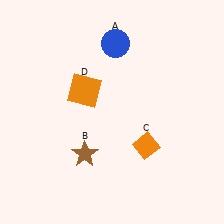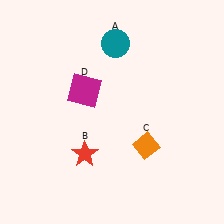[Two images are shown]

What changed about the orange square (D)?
In Image 1, D is orange. In Image 2, it changed to magenta.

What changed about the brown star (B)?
In Image 1, B is brown. In Image 2, it changed to red.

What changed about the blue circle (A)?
In Image 1, A is blue. In Image 2, it changed to teal.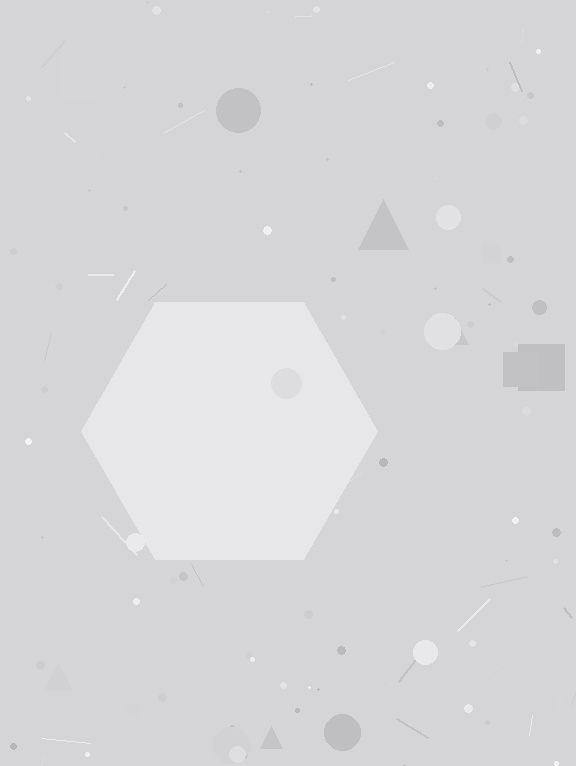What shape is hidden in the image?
A hexagon is hidden in the image.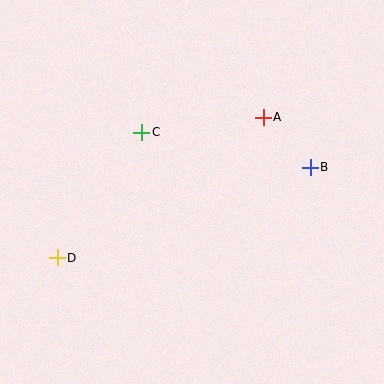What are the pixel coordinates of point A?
Point A is at (263, 117).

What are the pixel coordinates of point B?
Point B is at (310, 167).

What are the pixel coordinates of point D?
Point D is at (57, 258).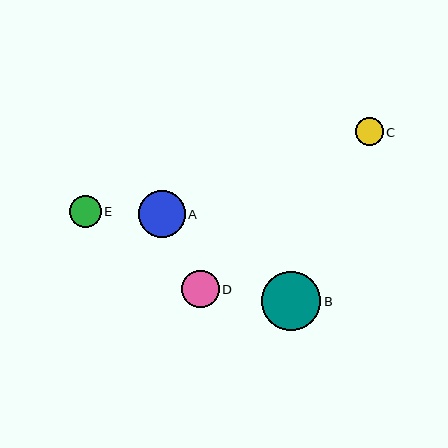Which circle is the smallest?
Circle C is the smallest with a size of approximately 28 pixels.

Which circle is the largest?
Circle B is the largest with a size of approximately 60 pixels.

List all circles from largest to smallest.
From largest to smallest: B, A, D, E, C.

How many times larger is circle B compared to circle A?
Circle B is approximately 1.3 times the size of circle A.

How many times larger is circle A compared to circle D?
Circle A is approximately 1.3 times the size of circle D.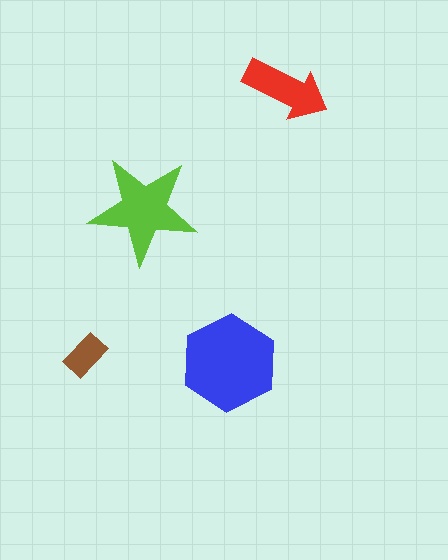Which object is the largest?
The blue hexagon.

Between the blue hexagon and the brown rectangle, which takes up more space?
The blue hexagon.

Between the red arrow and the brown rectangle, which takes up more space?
The red arrow.